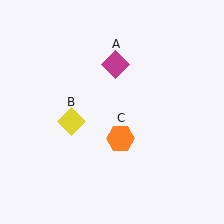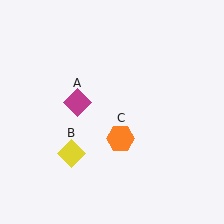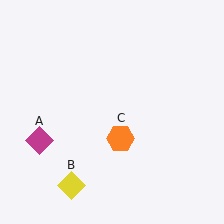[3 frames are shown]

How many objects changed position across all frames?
2 objects changed position: magenta diamond (object A), yellow diamond (object B).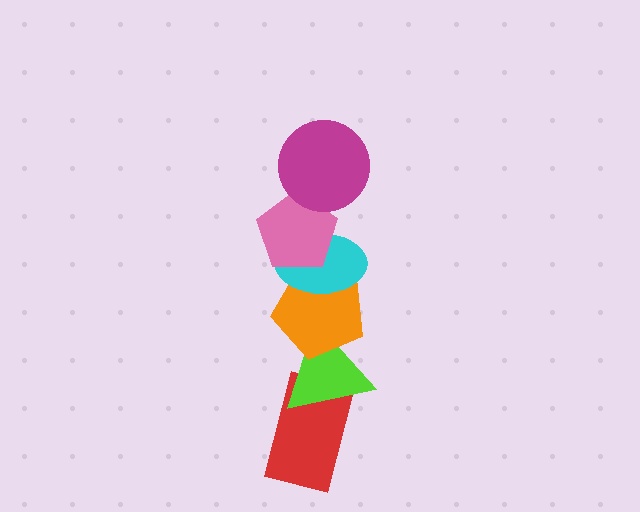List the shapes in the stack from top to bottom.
From top to bottom: the magenta circle, the pink pentagon, the cyan ellipse, the orange pentagon, the lime triangle, the red rectangle.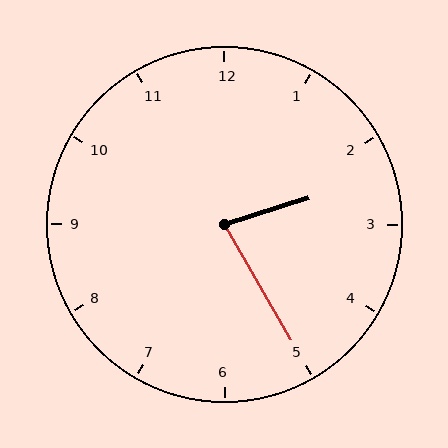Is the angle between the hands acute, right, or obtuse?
It is acute.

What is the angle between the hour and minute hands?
Approximately 78 degrees.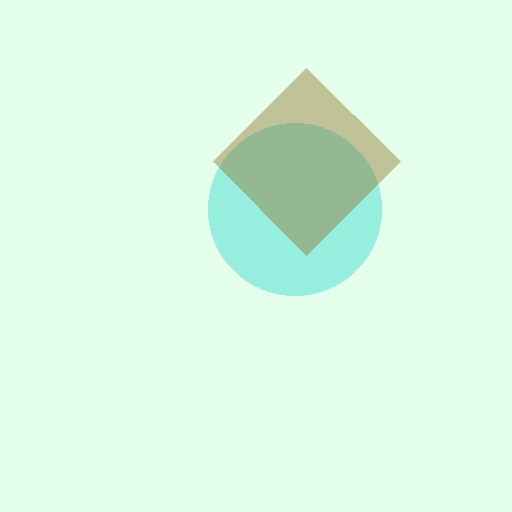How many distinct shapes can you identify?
There are 2 distinct shapes: a cyan circle, a brown diamond.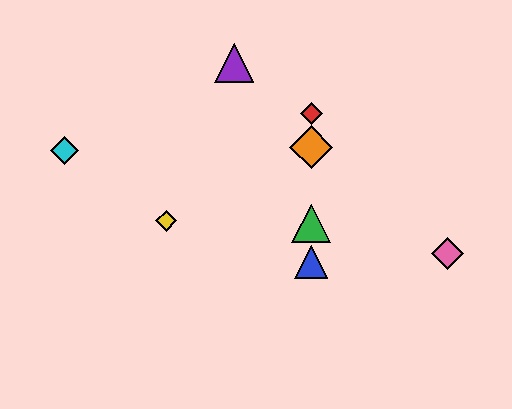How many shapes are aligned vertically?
4 shapes (the red diamond, the blue triangle, the green triangle, the orange diamond) are aligned vertically.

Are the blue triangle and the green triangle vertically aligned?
Yes, both are at x≈311.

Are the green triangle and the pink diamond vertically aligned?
No, the green triangle is at x≈311 and the pink diamond is at x≈448.